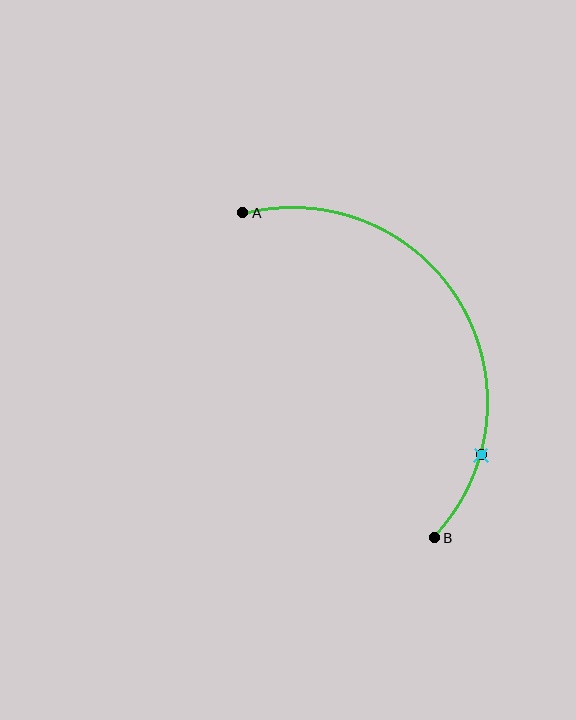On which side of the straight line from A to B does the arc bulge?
The arc bulges to the right of the straight line connecting A and B.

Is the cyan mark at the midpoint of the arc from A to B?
No. The cyan mark lies on the arc but is closer to endpoint B. The arc midpoint would be at the point on the curve equidistant along the arc from both A and B.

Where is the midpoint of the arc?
The arc midpoint is the point on the curve farthest from the straight line joining A and B. It sits to the right of that line.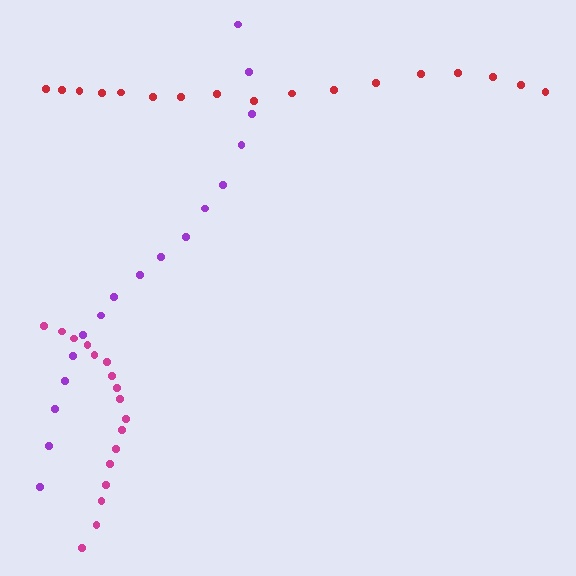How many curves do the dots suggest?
There are 3 distinct paths.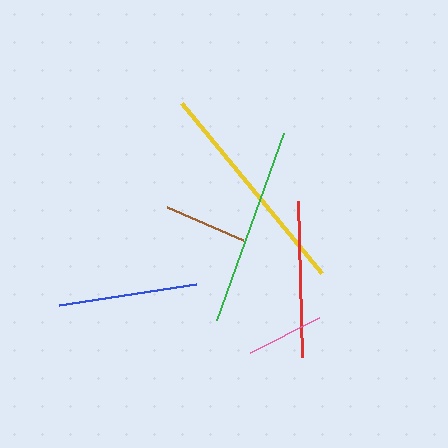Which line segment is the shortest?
The pink line is the shortest at approximately 78 pixels.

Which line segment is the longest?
The yellow line is the longest at approximately 220 pixels.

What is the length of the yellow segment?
The yellow segment is approximately 220 pixels long.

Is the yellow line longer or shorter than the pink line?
The yellow line is longer than the pink line.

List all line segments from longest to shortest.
From longest to shortest: yellow, green, red, blue, brown, pink.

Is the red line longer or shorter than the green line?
The green line is longer than the red line.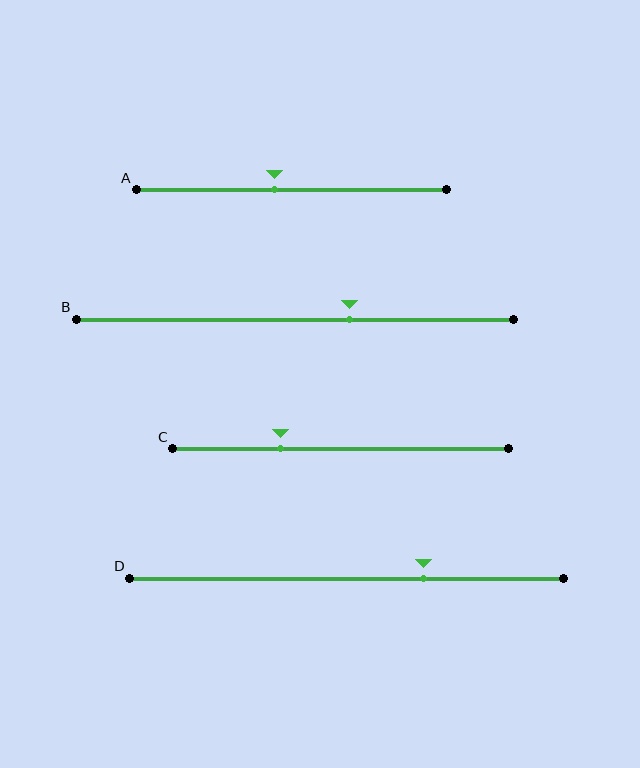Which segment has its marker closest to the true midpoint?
Segment A has its marker closest to the true midpoint.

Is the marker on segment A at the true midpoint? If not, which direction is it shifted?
No, the marker on segment A is shifted to the left by about 6% of the segment length.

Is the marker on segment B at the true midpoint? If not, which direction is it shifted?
No, the marker on segment B is shifted to the right by about 12% of the segment length.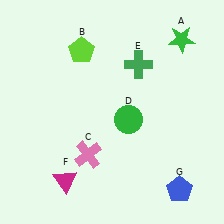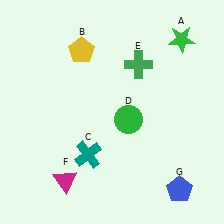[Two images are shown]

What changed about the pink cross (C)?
In Image 1, C is pink. In Image 2, it changed to teal.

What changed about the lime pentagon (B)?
In Image 1, B is lime. In Image 2, it changed to yellow.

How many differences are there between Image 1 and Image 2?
There are 2 differences between the two images.